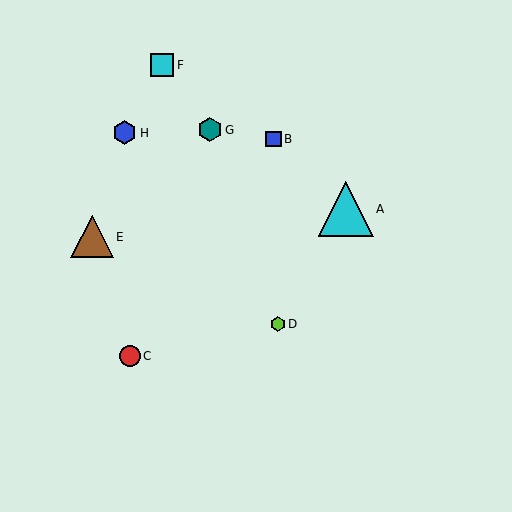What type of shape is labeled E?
Shape E is a brown triangle.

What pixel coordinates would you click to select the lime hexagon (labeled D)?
Click at (278, 324) to select the lime hexagon D.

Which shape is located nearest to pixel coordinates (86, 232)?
The brown triangle (labeled E) at (92, 237) is nearest to that location.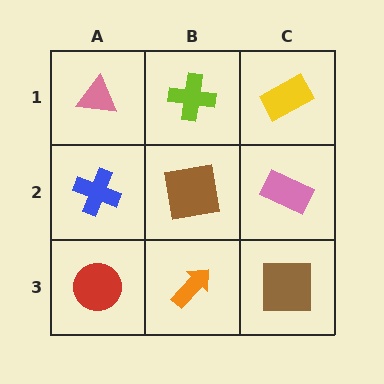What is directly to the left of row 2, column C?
A brown square.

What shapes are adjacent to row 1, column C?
A pink rectangle (row 2, column C), a lime cross (row 1, column B).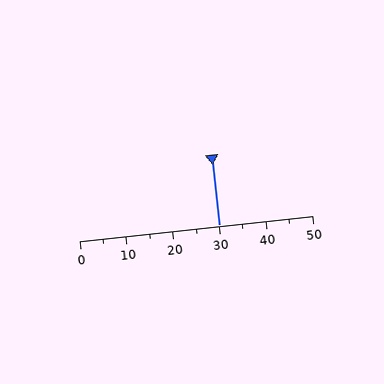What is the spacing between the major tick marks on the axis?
The major ticks are spaced 10 apart.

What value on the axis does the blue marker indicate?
The marker indicates approximately 30.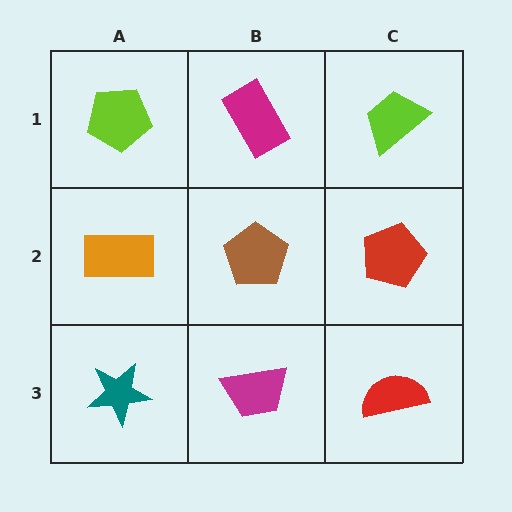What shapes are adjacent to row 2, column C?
A lime trapezoid (row 1, column C), a red semicircle (row 3, column C), a brown pentagon (row 2, column B).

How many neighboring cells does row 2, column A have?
3.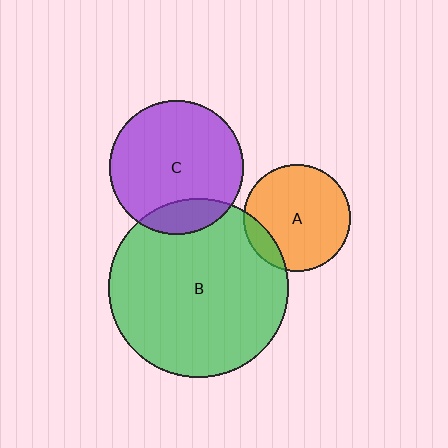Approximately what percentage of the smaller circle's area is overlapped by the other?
Approximately 15%.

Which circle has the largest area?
Circle B (green).